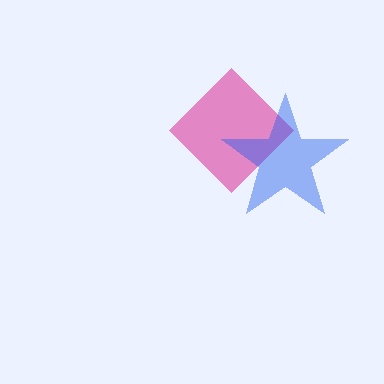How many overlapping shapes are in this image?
There are 2 overlapping shapes in the image.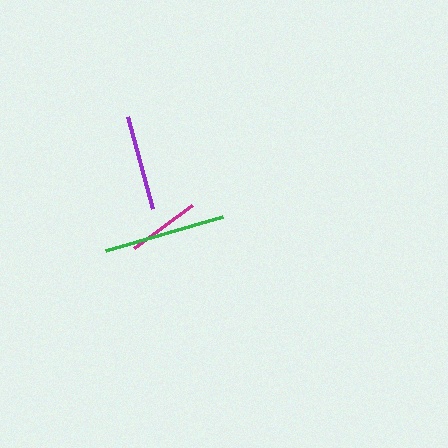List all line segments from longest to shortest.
From longest to shortest: green, purple, magenta.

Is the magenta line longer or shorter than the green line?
The green line is longer than the magenta line.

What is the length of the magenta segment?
The magenta segment is approximately 72 pixels long.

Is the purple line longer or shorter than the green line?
The green line is longer than the purple line.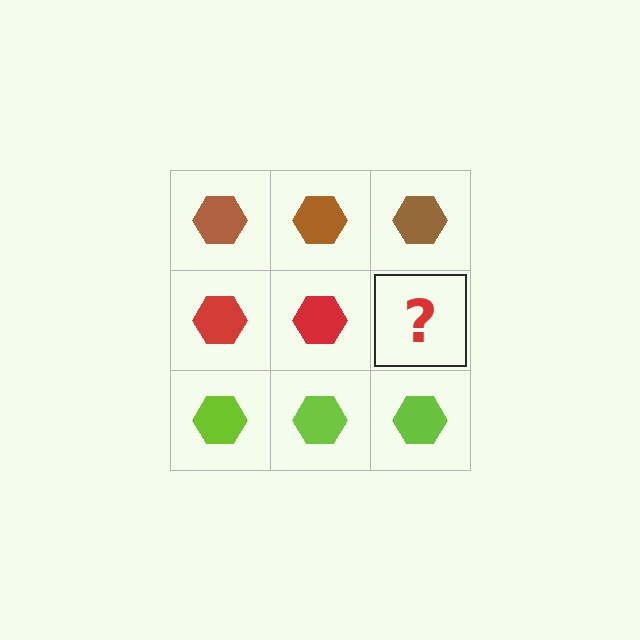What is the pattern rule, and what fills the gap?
The rule is that each row has a consistent color. The gap should be filled with a red hexagon.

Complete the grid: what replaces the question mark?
The question mark should be replaced with a red hexagon.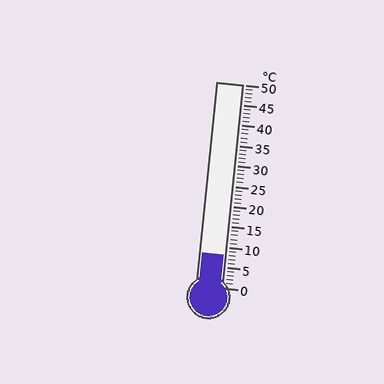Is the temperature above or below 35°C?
The temperature is below 35°C.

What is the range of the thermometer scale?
The thermometer scale ranges from 0°C to 50°C.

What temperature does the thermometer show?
The thermometer shows approximately 8°C.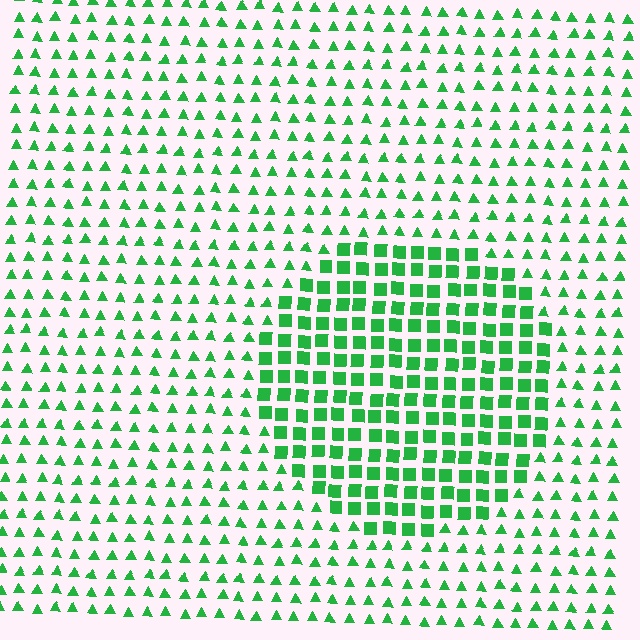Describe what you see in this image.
The image is filled with small green elements arranged in a uniform grid. A circle-shaped region contains squares, while the surrounding area contains triangles. The boundary is defined purely by the change in element shape.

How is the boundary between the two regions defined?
The boundary is defined by a change in element shape: squares inside vs. triangles outside. All elements share the same color and spacing.